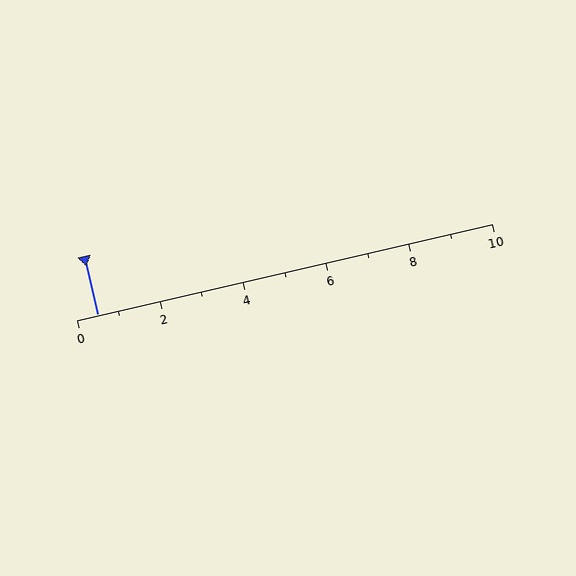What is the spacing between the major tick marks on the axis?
The major ticks are spaced 2 apart.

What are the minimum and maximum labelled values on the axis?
The axis runs from 0 to 10.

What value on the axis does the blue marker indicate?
The marker indicates approximately 0.5.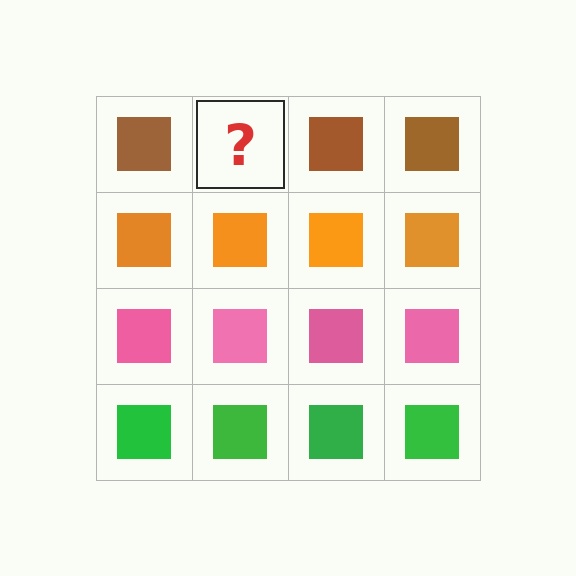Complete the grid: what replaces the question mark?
The question mark should be replaced with a brown square.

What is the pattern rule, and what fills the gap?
The rule is that each row has a consistent color. The gap should be filled with a brown square.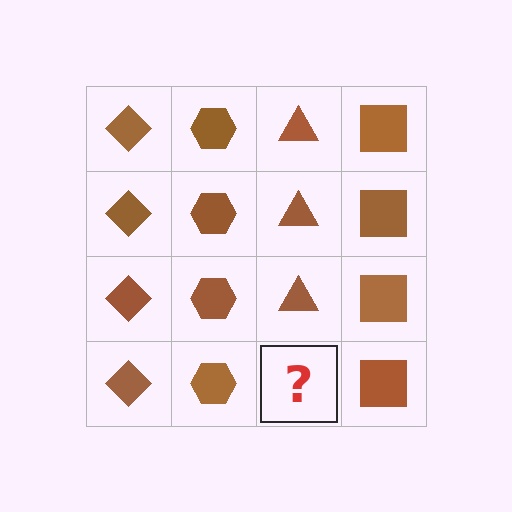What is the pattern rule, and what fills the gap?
The rule is that each column has a consistent shape. The gap should be filled with a brown triangle.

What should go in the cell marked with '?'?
The missing cell should contain a brown triangle.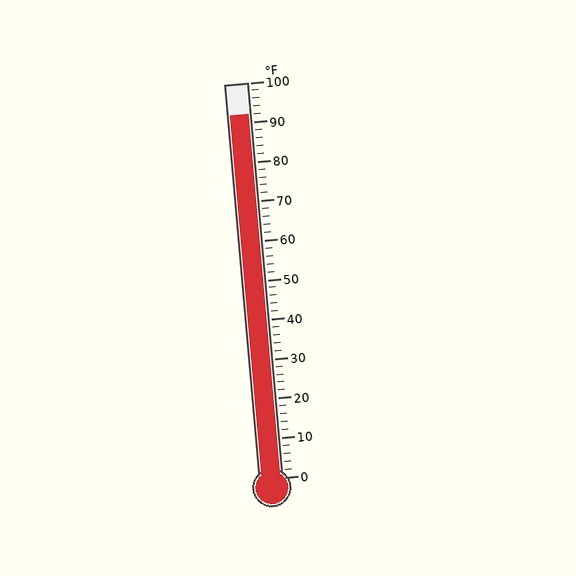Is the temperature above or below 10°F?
The temperature is above 10°F.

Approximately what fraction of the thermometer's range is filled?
The thermometer is filled to approximately 90% of its range.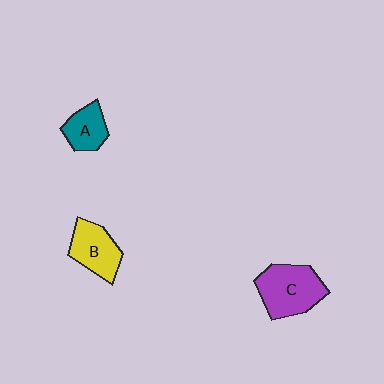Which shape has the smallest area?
Shape A (teal).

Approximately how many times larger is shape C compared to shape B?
Approximately 1.3 times.